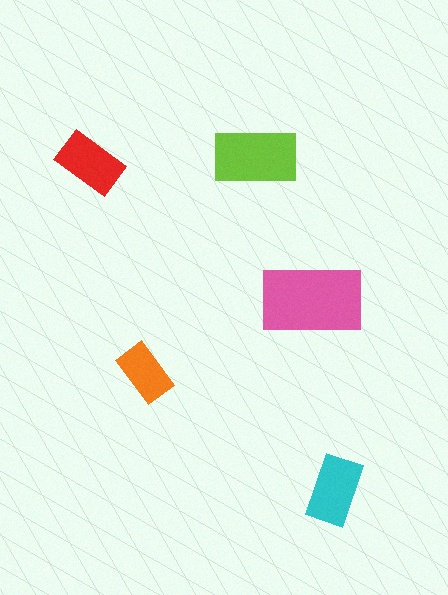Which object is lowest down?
The cyan rectangle is bottommost.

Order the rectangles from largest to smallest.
the pink one, the lime one, the cyan one, the red one, the orange one.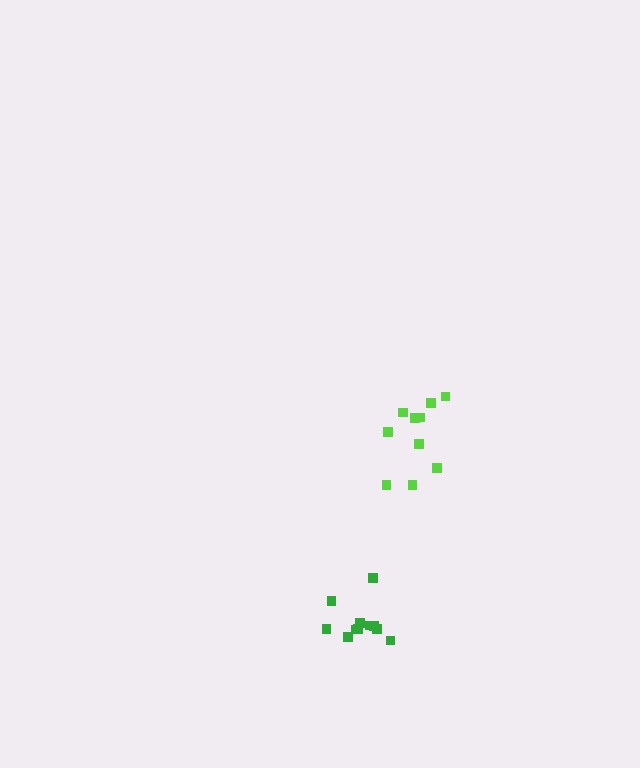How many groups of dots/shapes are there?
There are 2 groups.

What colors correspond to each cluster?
The clusters are colored: green, lime.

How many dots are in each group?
Group 1: 11 dots, Group 2: 10 dots (21 total).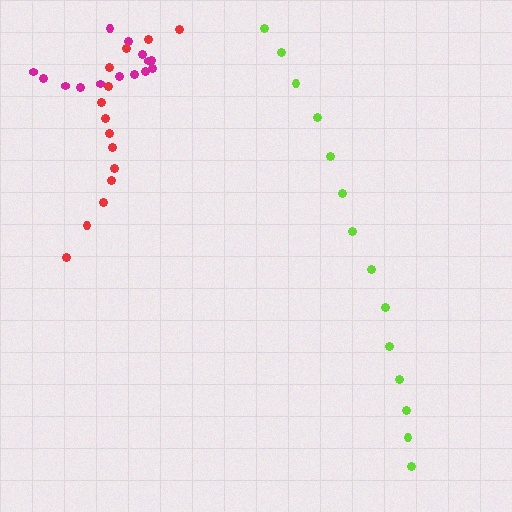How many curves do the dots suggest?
There are 3 distinct paths.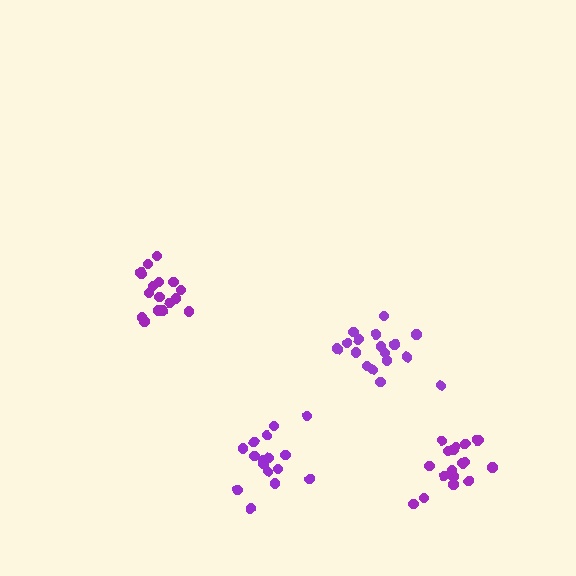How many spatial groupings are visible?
There are 4 spatial groupings.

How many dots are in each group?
Group 1: 19 dots, Group 2: 18 dots, Group 3: 16 dots, Group 4: 17 dots (70 total).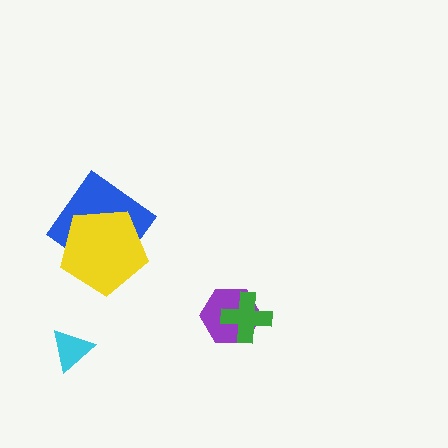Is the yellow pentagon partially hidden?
No, no other shape covers it.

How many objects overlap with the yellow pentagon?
1 object overlaps with the yellow pentagon.